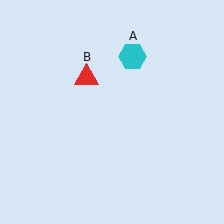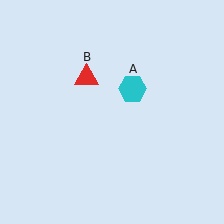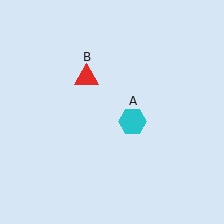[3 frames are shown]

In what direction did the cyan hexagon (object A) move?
The cyan hexagon (object A) moved down.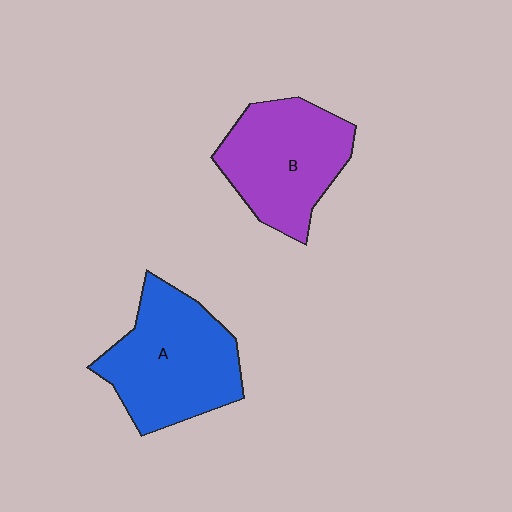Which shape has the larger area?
Shape A (blue).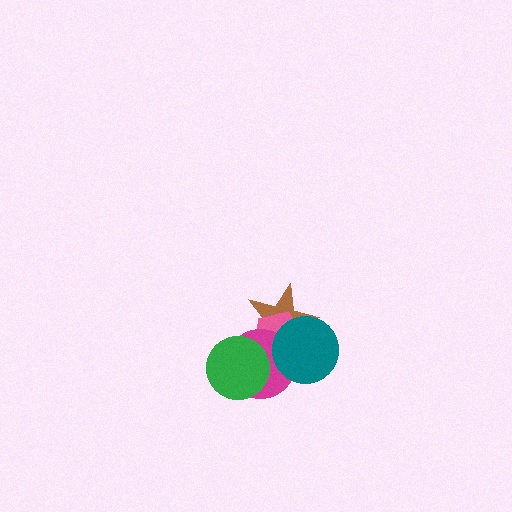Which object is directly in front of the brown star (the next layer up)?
The pink pentagon is directly in front of the brown star.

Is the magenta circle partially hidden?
Yes, it is partially covered by another shape.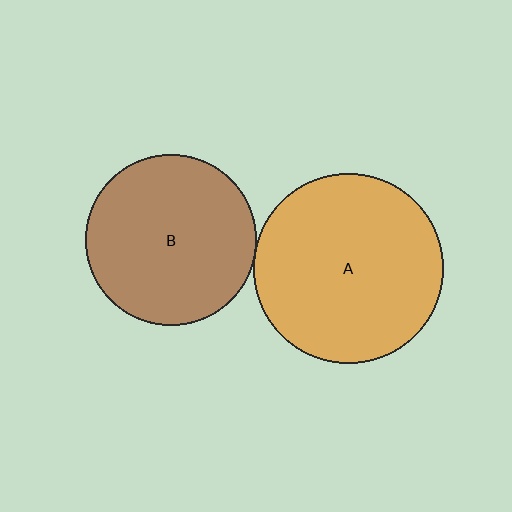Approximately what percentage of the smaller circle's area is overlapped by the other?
Approximately 5%.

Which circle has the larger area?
Circle A (orange).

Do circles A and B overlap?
Yes.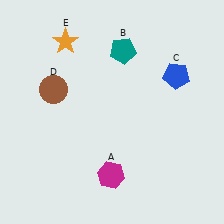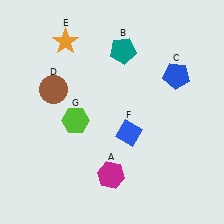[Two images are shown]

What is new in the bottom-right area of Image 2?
A blue diamond (F) was added in the bottom-right area of Image 2.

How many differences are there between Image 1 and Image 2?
There are 2 differences between the two images.